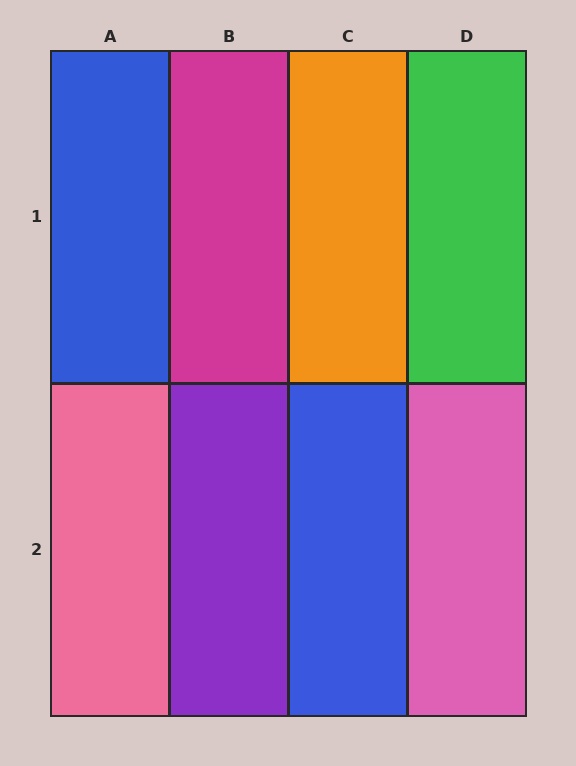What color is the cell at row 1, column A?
Blue.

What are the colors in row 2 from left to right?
Pink, purple, blue, pink.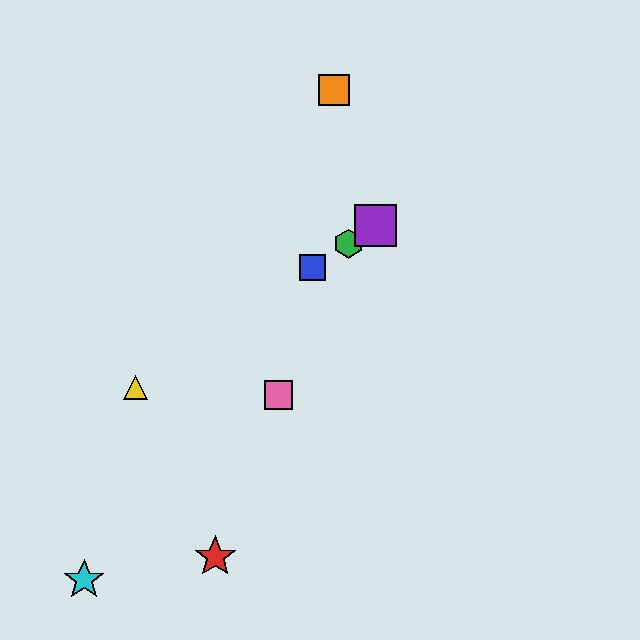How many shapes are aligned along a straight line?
4 shapes (the blue square, the green hexagon, the yellow triangle, the purple square) are aligned along a straight line.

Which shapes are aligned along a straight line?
The blue square, the green hexagon, the yellow triangle, the purple square are aligned along a straight line.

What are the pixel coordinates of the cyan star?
The cyan star is at (84, 580).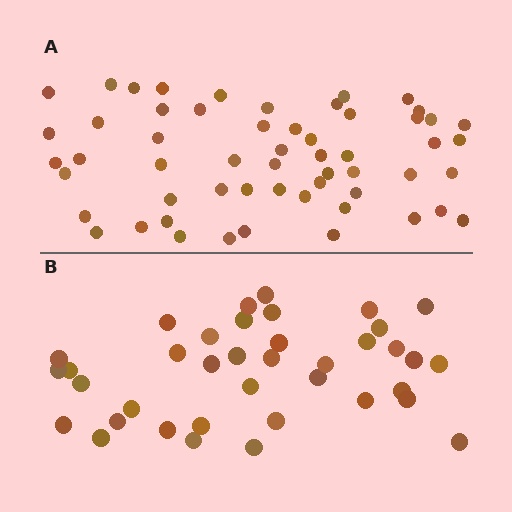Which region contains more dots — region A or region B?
Region A (the top region) has more dots.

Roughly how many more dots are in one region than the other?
Region A has approximately 20 more dots than region B.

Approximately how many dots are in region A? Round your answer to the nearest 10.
About 60 dots. (The exact count is 56, which rounds to 60.)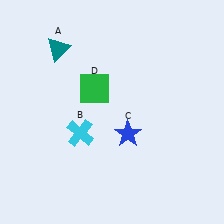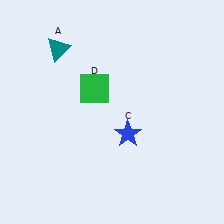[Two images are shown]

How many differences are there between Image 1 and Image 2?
There is 1 difference between the two images.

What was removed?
The cyan cross (B) was removed in Image 2.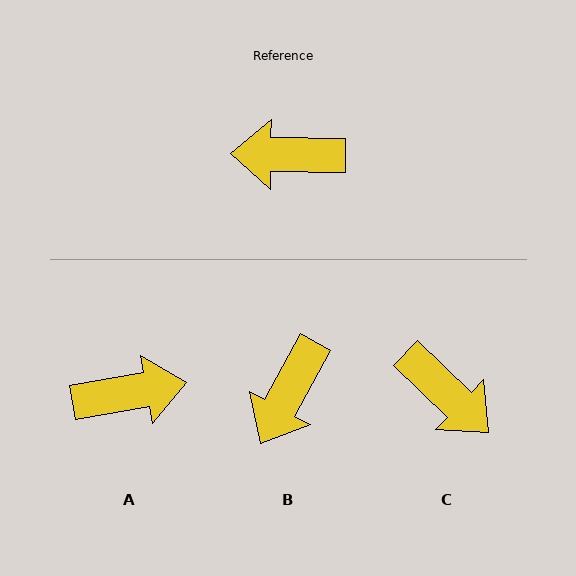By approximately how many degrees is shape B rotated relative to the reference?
Approximately 62 degrees counter-clockwise.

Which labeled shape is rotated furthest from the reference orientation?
A, about 169 degrees away.